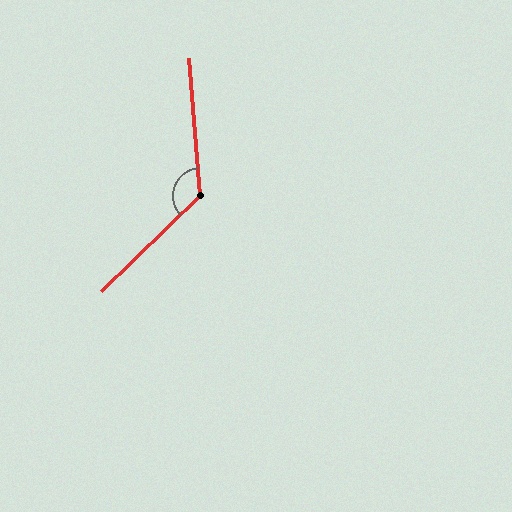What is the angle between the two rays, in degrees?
Approximately 129 degrees.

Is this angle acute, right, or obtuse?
It is obtuse.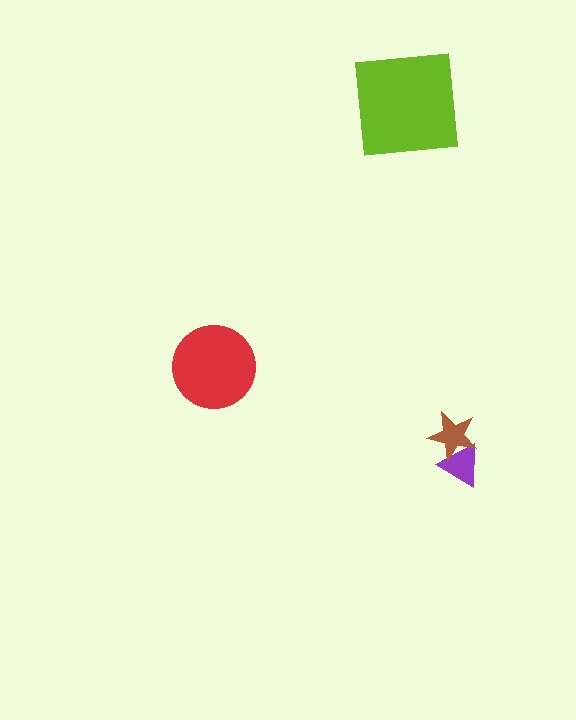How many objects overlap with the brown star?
1 object overlaps with the brown star.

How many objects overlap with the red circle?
0 objects overlap with the red circle.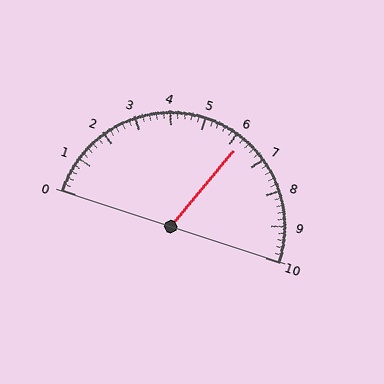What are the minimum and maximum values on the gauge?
The gauge ranges from 0 to 10.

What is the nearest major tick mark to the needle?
The nearest major tick mark is 6.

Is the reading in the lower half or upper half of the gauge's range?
The reading is in the upper half of the range (0 to 10).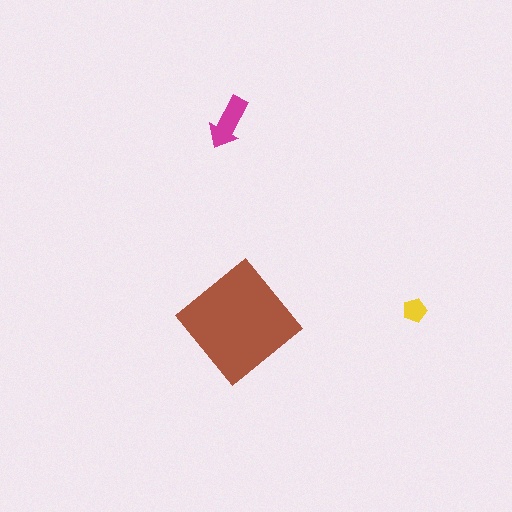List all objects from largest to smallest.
The brown diamond, the magenta arrow, the yellow pentagon.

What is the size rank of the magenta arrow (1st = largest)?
2nd.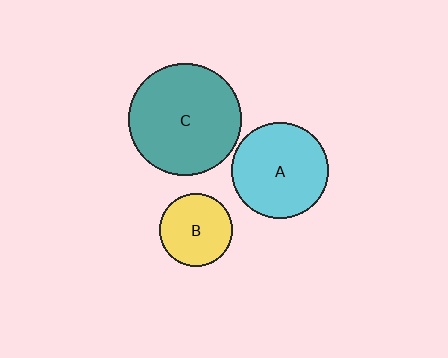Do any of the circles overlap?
No, none of the circles overlap.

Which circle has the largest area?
Circle C (teal).